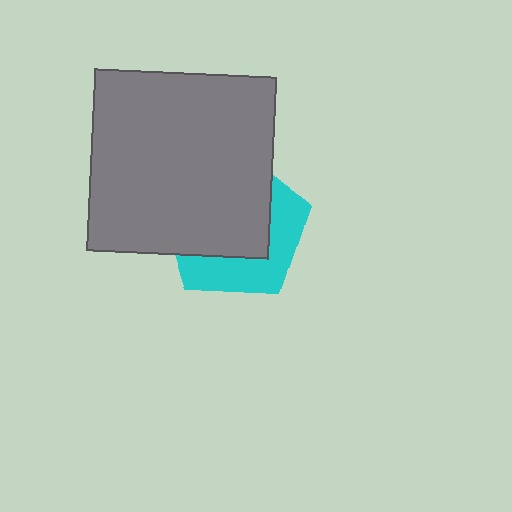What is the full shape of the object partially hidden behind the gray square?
The partially hidden object is a cyan pentagon.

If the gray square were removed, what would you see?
You would see the complete cyan pentagon.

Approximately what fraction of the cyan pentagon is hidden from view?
Roughly 61% of the cyan pentagon is hidden behind the gray square.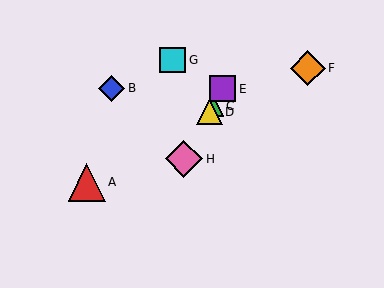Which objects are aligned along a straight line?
Objects C, D, E, H are aligned along a straight line.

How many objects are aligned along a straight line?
4 objects (C, D, E, H) are aligned along a straight line.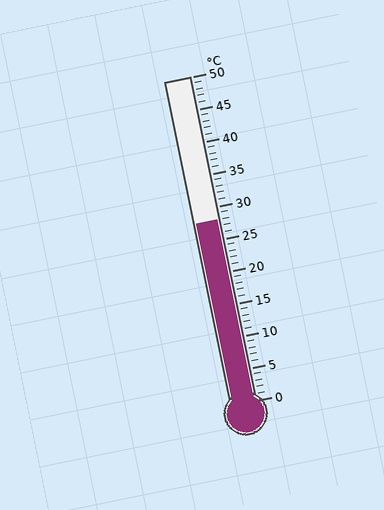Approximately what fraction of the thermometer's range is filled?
The thermometer is filled to approximately 55% of its range.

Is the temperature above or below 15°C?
The temperature is above 15°C.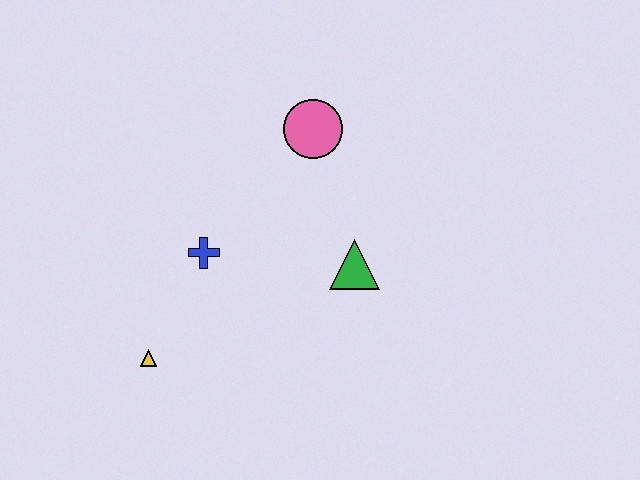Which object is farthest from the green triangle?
The yellow triangle is farthest from the green triangle.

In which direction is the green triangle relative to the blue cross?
The green triangle is to the right of the blue cross.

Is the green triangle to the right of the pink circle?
Yes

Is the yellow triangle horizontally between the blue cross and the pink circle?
No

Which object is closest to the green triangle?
The pink circle is closest to the green triangle.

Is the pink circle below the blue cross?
No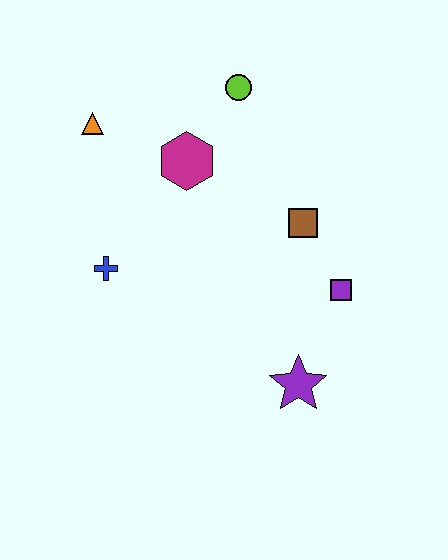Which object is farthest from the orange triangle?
The purple star is farthest from the orange triangle.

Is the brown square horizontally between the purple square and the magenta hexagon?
Yes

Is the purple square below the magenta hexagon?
Yes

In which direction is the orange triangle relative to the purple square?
The orange triangle is to the left of the purple square.